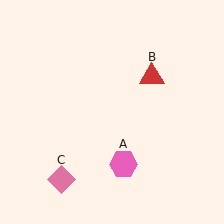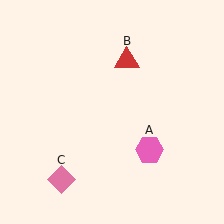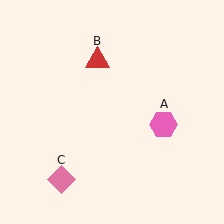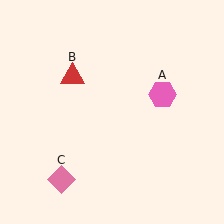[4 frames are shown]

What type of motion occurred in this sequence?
The pink hexagon (object A), red triangle (object B) rotated counterclockwise around the center of the scene.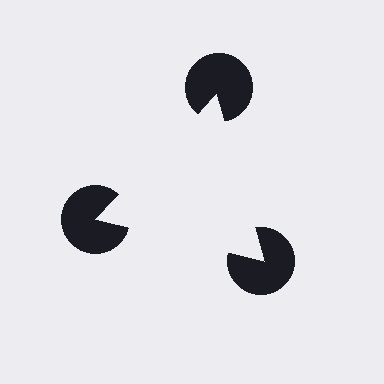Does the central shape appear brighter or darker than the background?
It typically appears slightly brighter than the background, even though no actual brightness change is drawn.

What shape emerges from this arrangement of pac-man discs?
An illusory triangle — its edges are inferred from the aligned wedge cuts in the pac-man discs, not physically drawn.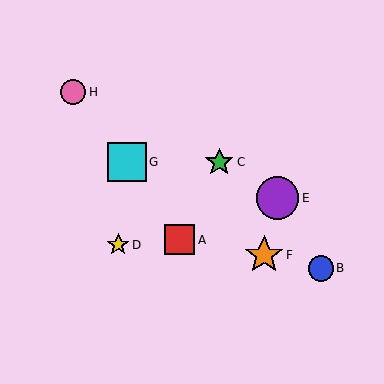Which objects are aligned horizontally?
Objects C, G are aligned horizontally.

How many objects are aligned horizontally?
2 objects (C, G) are aligned horizontally.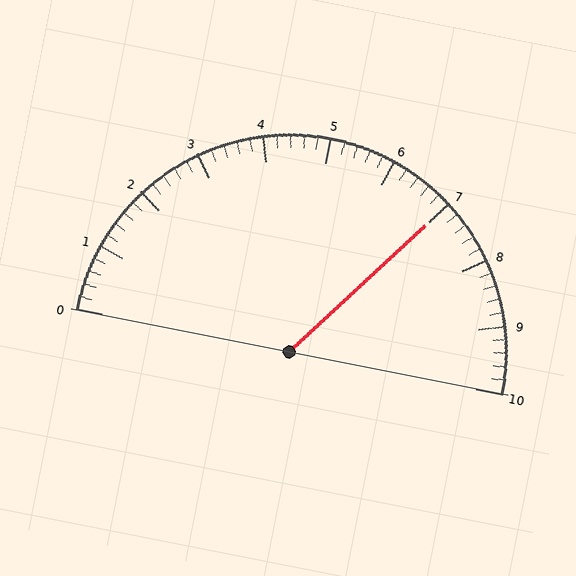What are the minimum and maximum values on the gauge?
The gauge ranges from 0 to 10.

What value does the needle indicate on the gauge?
The needle indicates approximately 7.0.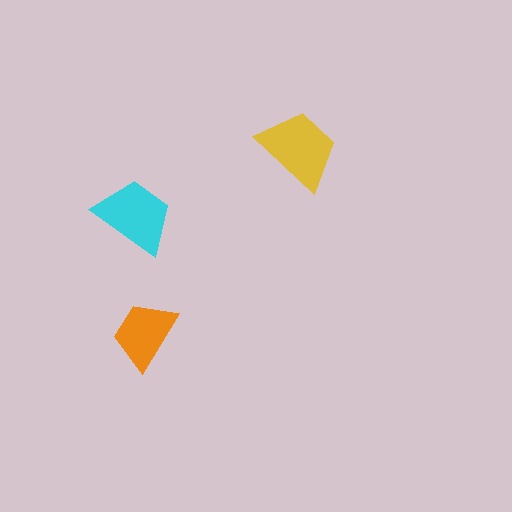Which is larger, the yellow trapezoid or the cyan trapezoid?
The yellow one.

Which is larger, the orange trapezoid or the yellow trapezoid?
The yellow one.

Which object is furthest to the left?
The cyan trapezoid is leftmost.